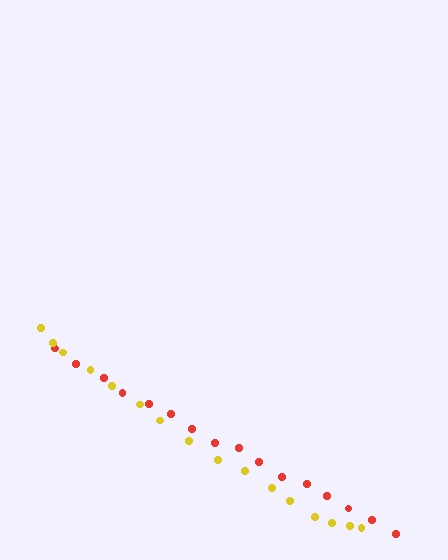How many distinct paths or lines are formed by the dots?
There are 2 distinct paths.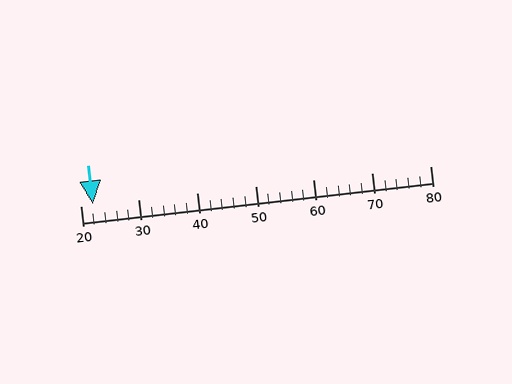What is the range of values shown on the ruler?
The ruler shows values from 20 to 80.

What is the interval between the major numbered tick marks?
The major tick marks are spaced 10 units apart.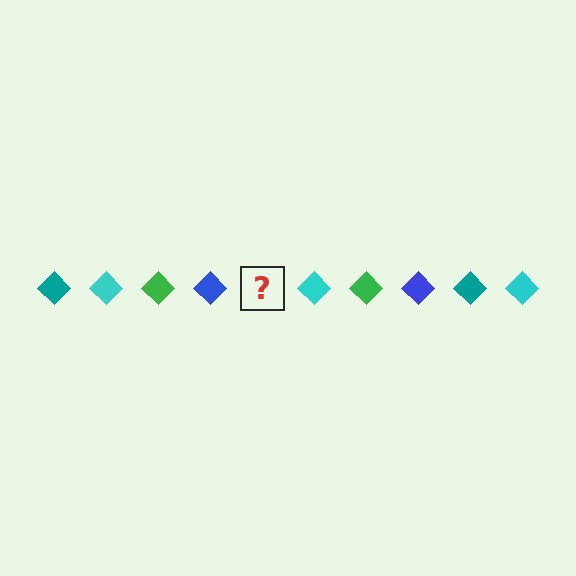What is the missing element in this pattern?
The missing element is a teal diamond.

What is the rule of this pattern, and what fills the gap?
The rule is that the pattern cycles through teal, cyan, green, blue diamonds. The gap should be filled with a teal diamond.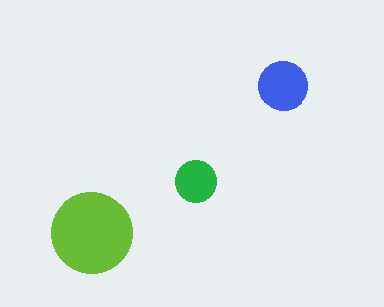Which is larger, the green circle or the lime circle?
The lime one.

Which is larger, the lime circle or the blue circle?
The lime one.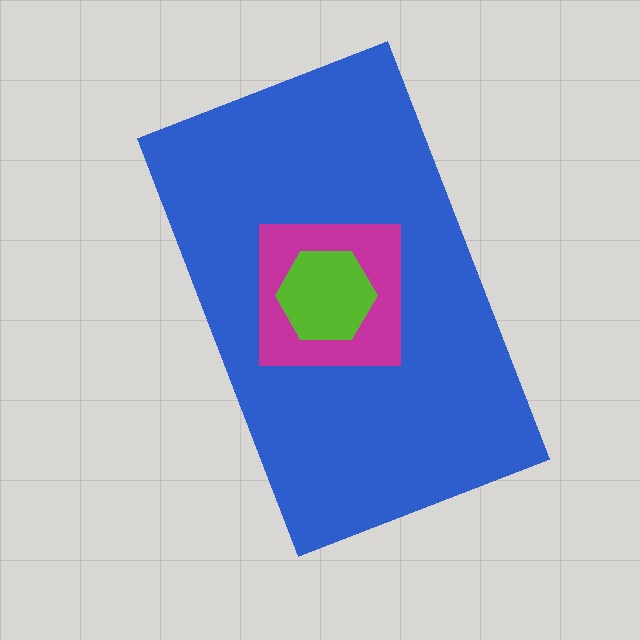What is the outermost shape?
The blue rectangle.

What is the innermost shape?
The lime hexagon.